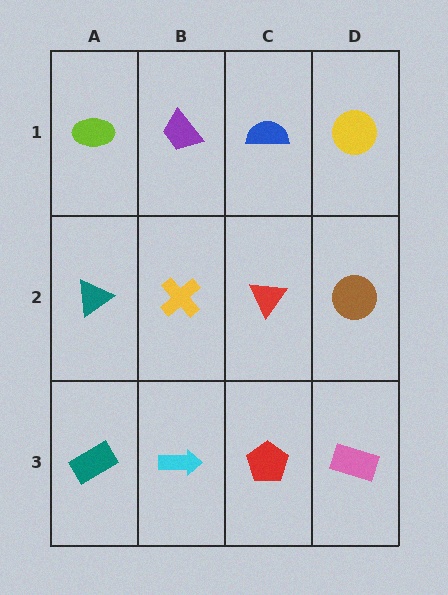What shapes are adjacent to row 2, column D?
A yellow circle (row 1, column D), a pink rectangle (row 3, column D), a red triangle (row 2, column C).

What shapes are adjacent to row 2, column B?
A purple trapezoid (row 1, column B), a cyan arrow (row 3, column B), a teal triangle (row 2, column A), a red triangle (row 2, column C).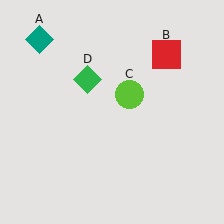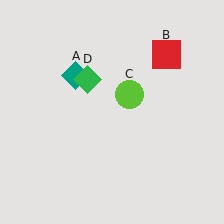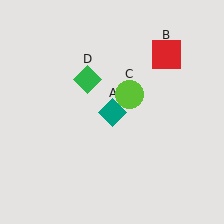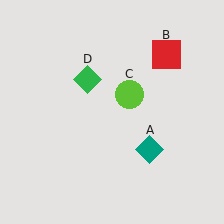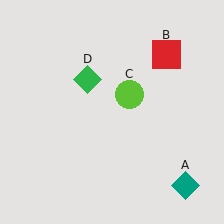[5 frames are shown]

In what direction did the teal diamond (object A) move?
The teal diamond (object A) moved down and to the right.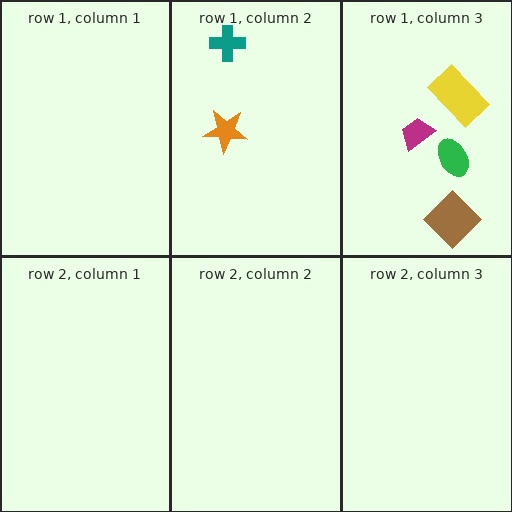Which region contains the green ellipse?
The row 1, column 3 region.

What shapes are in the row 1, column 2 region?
The teal cross, the orange star.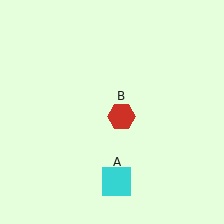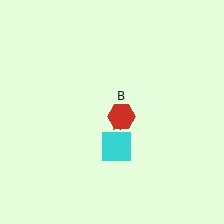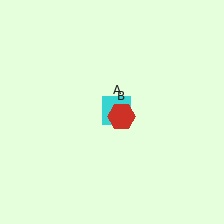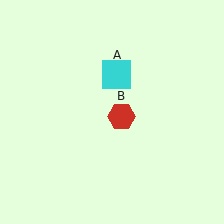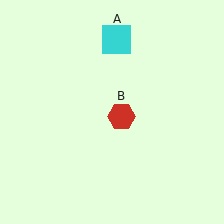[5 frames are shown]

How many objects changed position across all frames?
1 object changed position: cyan square (object A).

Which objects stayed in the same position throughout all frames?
Red hexagon (object B) remained stationary.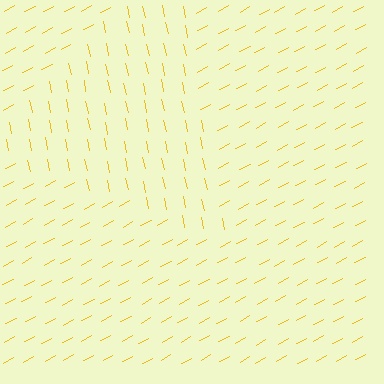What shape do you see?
I see a triangle.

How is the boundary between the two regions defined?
The boundary is defined purely by a change in line orientation (approximately 74 degrees difference). All lines are the same color and thickness.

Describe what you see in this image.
The image is filled with small yellow line segments. A triangle region in the image has lines oriented differently from the surrounding lines, creating a visible texture boundary.